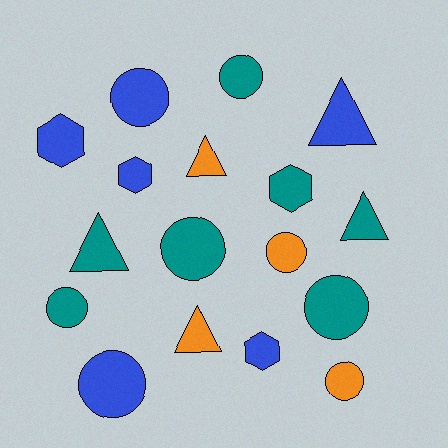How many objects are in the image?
There are 17 objects.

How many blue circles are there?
There are 2 blue circles.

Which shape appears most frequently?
Circle, with 8 objects.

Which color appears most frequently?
Teal, with 7 objects.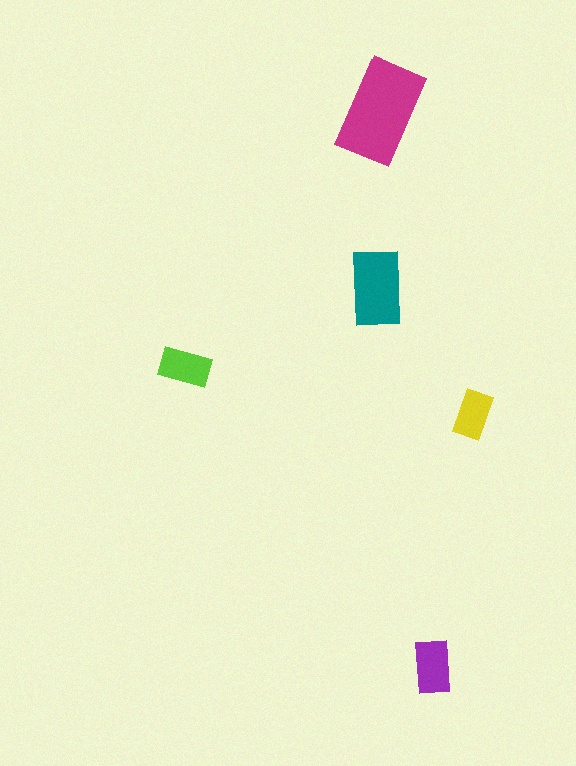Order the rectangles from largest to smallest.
the magenta one, the teal one, the purple one, the lime one, the yellow one.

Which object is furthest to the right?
The yellow rectangle is rightmost.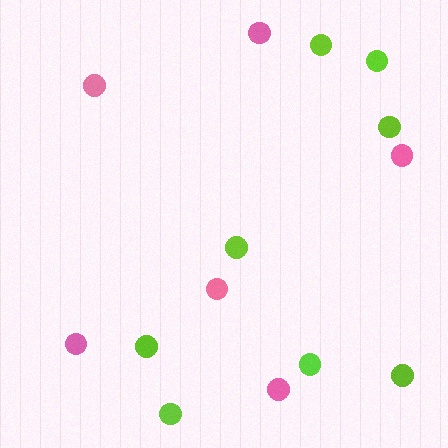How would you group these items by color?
There are 2 groups: one group of lime circles (8) and one group of pink circles (6).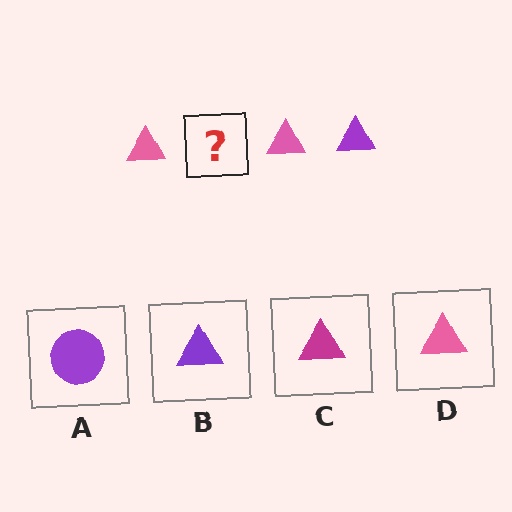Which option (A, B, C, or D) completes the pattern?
B.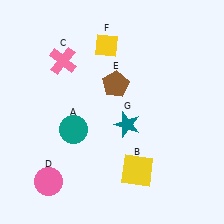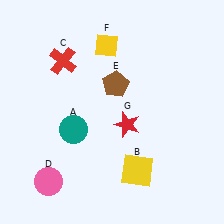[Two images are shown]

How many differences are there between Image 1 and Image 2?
There are 2 differences between the two images.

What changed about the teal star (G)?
In Image 1, G is teal. In Image 2, it changed to red.